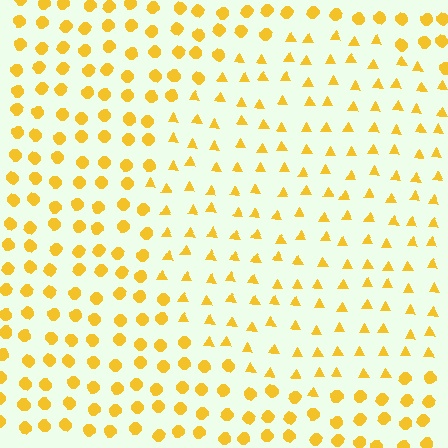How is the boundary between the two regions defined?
The boundary is defined by a change in element shape: triangles inside vs. circles outside. All elements share the same color and spacing.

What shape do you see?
I see a circle.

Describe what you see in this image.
The image is filled with small yellow elements arranged in a uniform grid. A circle-shaped region contains triangles, while the surrounding area contains circles. The boundary is defined purely by the change in element shape.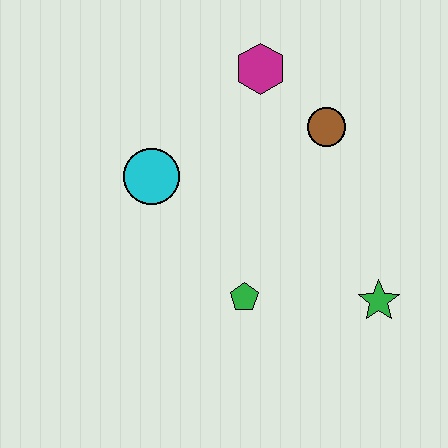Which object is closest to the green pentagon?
The green star is closest to the green pentagon.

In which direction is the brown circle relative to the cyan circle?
The brown circle is to the right of the cyan circle.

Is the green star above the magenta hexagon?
No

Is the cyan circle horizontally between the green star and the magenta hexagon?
No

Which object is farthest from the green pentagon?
The magenta hexagon is farthest from the green pentagon.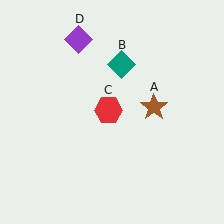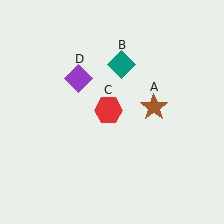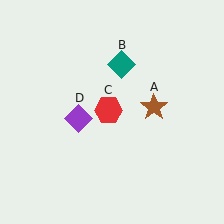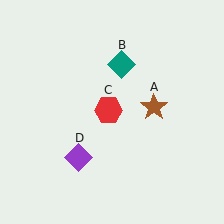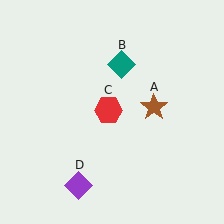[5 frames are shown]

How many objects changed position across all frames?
1 object changed position: purple diamond (object D).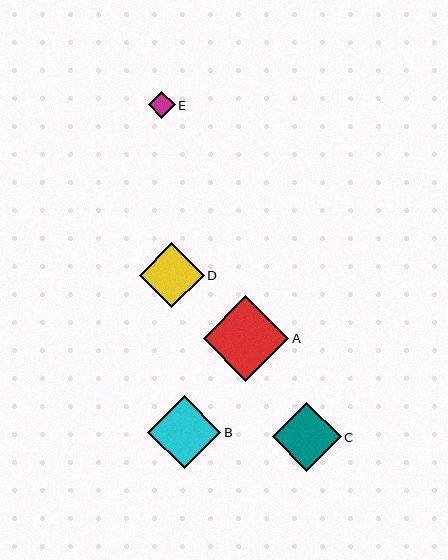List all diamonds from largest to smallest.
From largest to smallest: A, B, C, D, E.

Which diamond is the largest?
Diamond A is the largest with a size of approximately 86 pixels.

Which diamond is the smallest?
Diamond E is the smallest with a size of approximately 27 pixels.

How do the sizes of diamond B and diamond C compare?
Diamond B and diamond C are approximately the same size.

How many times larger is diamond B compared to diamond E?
Diamond B is approximately 2.7 times the size of diamond E.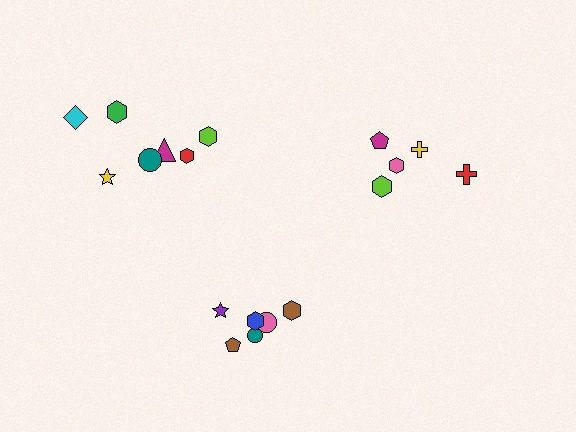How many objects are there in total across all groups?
There are 18 objects.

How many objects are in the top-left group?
There are 7 objects.